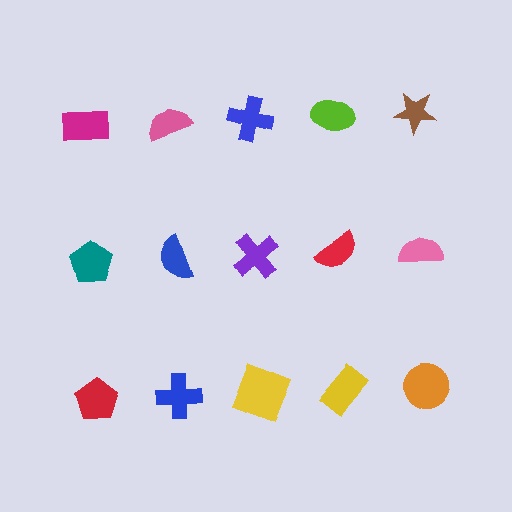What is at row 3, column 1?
A red pentagon.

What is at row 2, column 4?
A red semicircle.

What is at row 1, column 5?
A brown star.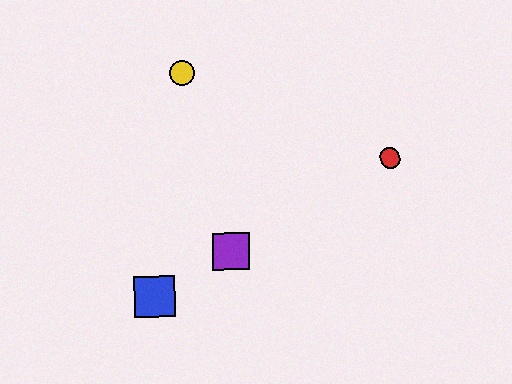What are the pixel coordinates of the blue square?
The blue square is at (154, 297).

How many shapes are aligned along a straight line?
4 shapes (the red circle, the blue square, the green hexagon, the purple square) are aligned along a straight line.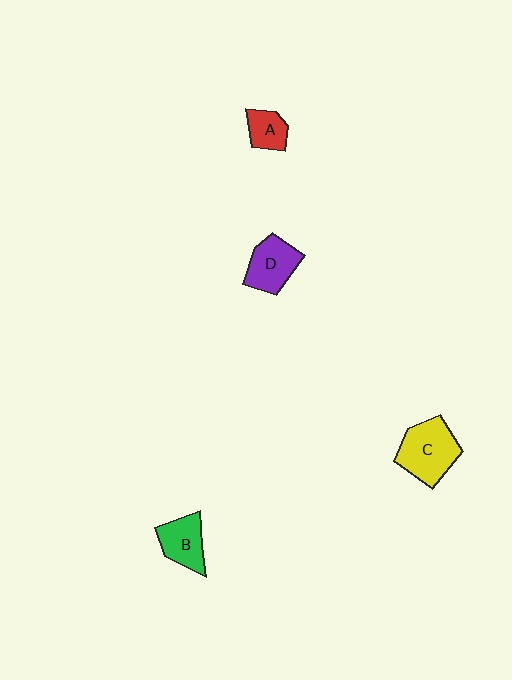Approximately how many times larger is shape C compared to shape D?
Approximately 1.3 times.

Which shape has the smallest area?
Shape A (red).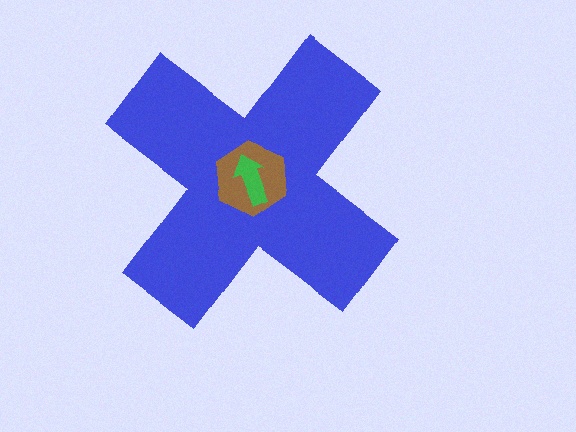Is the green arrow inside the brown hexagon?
Yes.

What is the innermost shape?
The green arrow.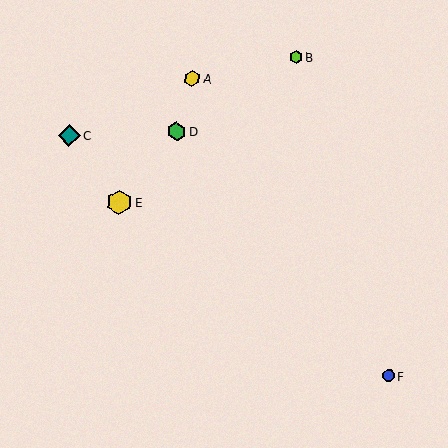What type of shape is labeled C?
Shape C is a teal diamond.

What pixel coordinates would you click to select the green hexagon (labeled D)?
Click at (176, 132) to select the green hexagon D.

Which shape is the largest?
The yellow hexagon (labeled E) is the largest.